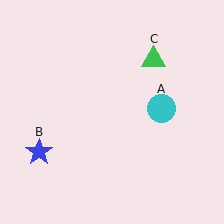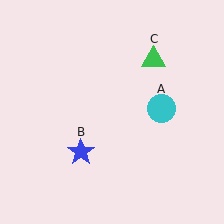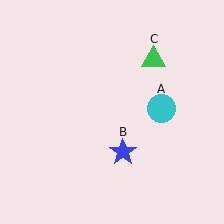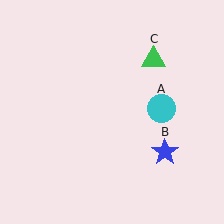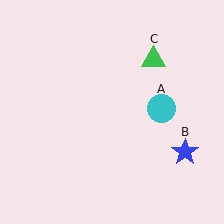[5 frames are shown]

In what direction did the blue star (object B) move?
The blue star (object B) moved right.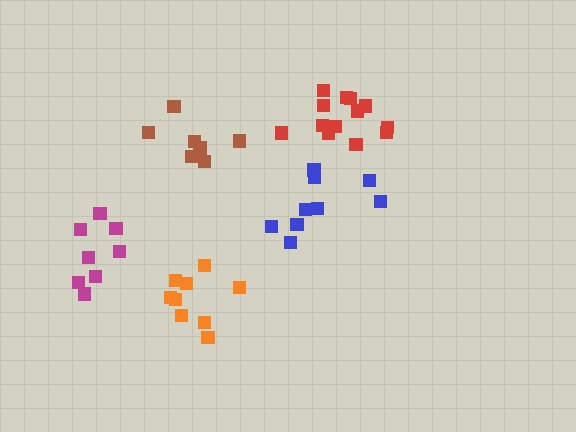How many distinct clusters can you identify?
There are 5 distinct clusters.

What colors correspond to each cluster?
The clusters are colored: magenta, orange, brown, red, blue.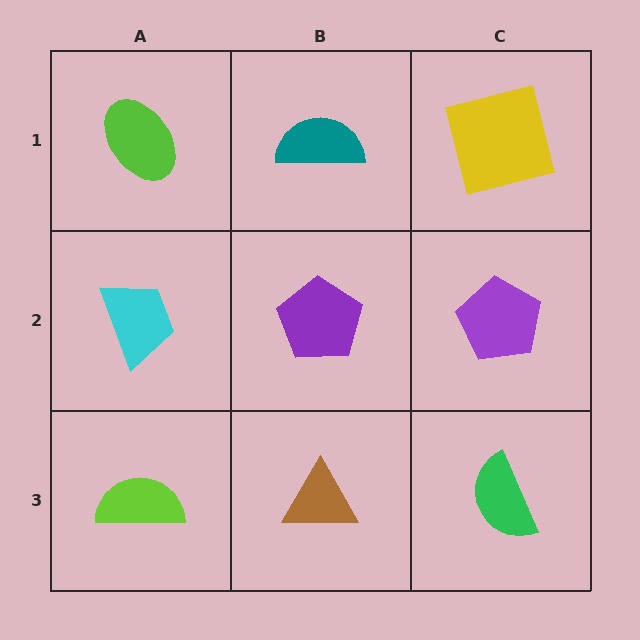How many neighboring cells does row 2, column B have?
4.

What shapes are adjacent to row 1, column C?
A purple pentagon (row 2, column C), a teal semicircle (row 1, column B).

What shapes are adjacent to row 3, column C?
A purple pentagon (row 2, column C), a brown triangle (row 3, column B).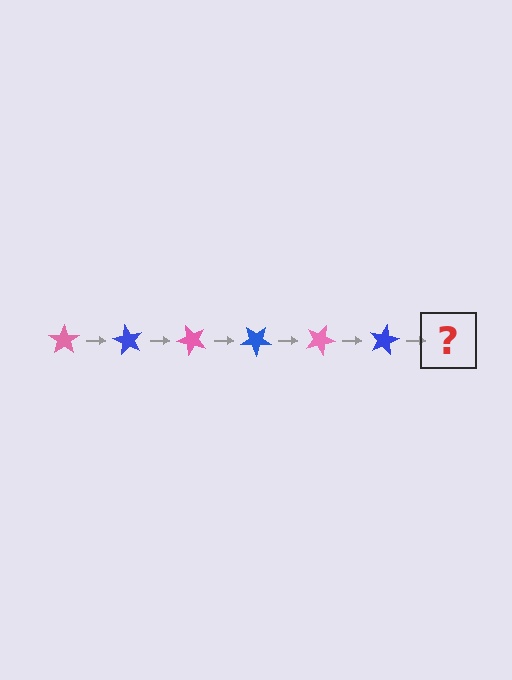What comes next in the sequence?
The next element should be a pink star, rotated 360 degrees from the start.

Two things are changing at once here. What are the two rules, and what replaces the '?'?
The two rules are that it rotates 60 degrees each step and the color cycles through pink and blue. The '?' should be a pink star, rotated 360 degrees from the start.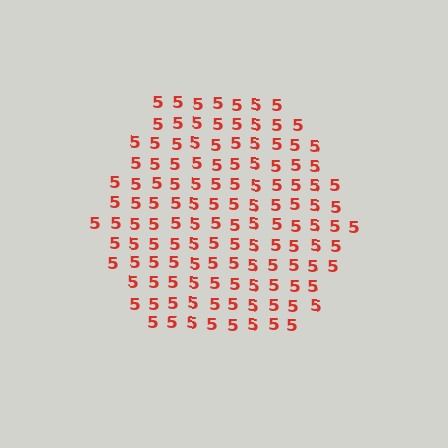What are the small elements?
The small elements are digit 5's.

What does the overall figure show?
The overall figure shows a hexagon.